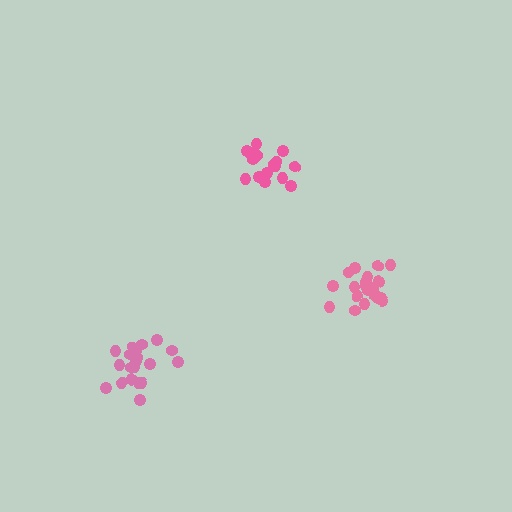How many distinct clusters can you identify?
There are 3 distinct clusters.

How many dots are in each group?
Group 1: 20 dots, Group 2: 16 dots, Group 3: 20 dots (56 total).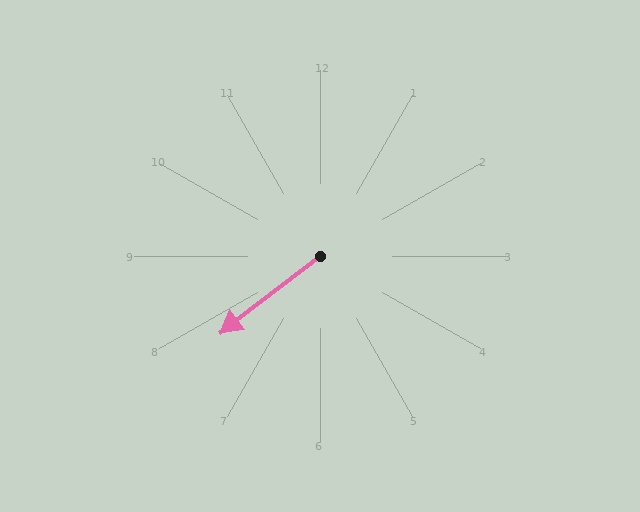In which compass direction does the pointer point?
Southwest.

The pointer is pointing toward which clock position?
Roughly 8 o'clock.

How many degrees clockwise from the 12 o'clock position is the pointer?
Approximately 232 degrees.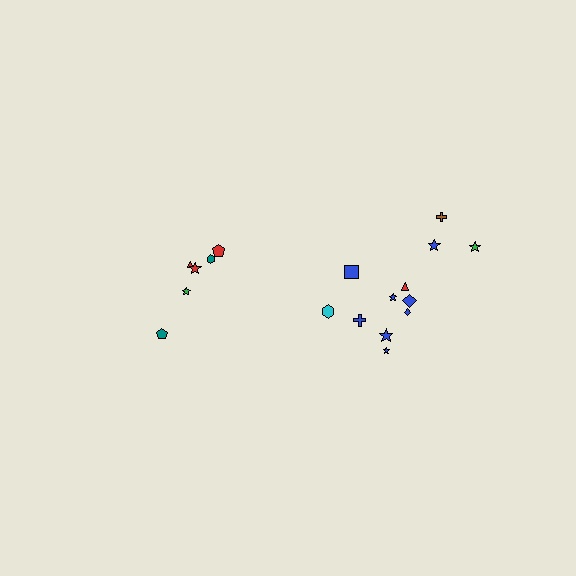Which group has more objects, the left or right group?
The right group.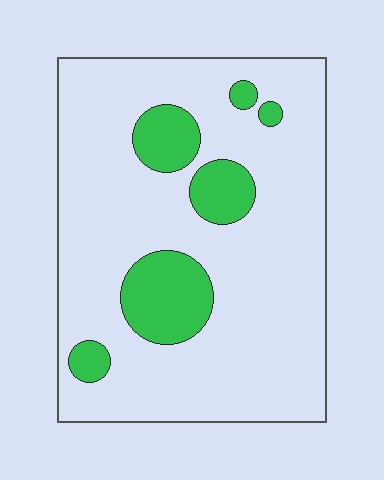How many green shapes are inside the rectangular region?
6.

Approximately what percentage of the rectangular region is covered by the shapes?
Approximately 15%.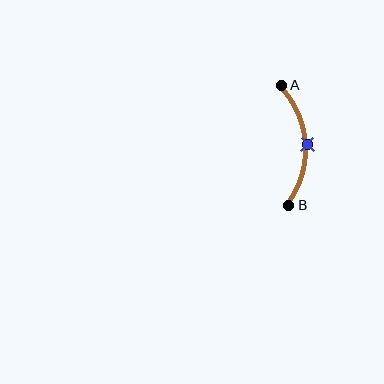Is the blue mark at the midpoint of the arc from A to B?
Yes. The blue mark lies on the arc at equal arc-length from both A and B — it is the arc midpoint.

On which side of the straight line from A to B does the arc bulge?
The arc bulges to the right of the straight line connecting A and B.